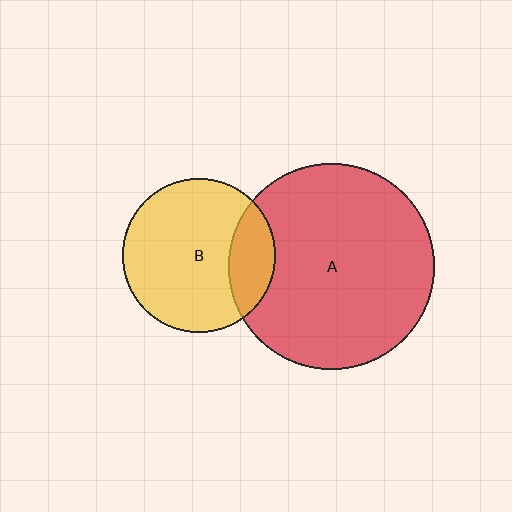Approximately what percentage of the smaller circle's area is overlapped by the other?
Approximately 20%.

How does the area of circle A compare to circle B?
Approximately 1.8 times.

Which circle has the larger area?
Circle A (red).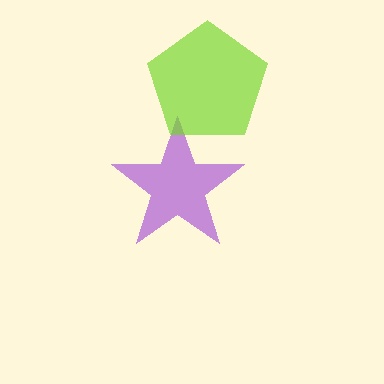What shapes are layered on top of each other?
The layered shapes are: a purple star, a lime pentagon.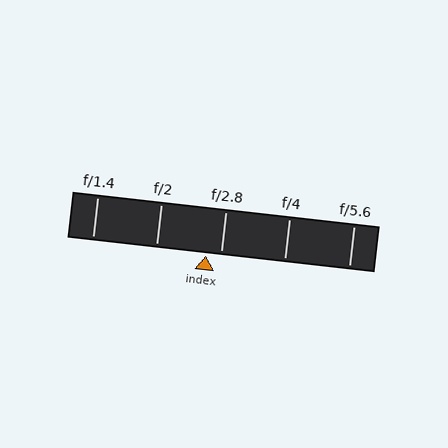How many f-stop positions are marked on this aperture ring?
There are 5 f-stop positions marked.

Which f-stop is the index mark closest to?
The index mark is closest to f/2.8.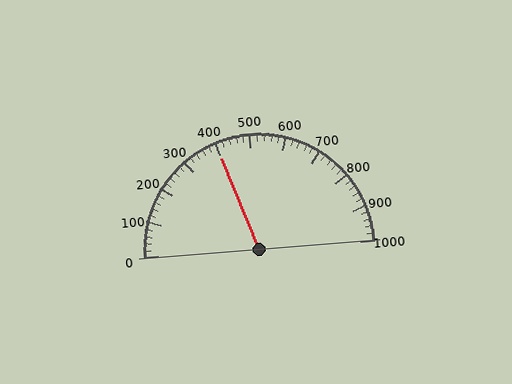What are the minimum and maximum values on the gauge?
The gauge ranges from 0 to 1000.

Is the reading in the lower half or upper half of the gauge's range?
The reading is in the lower half of the range (0 to 1000).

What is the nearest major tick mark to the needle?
The nearest major tick mark is 400.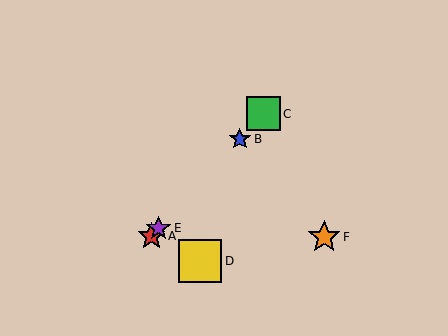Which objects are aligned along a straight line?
Objects A, B, C, E are aligned along a straight line.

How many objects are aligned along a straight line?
4 objects (A, B, C, E) are aligned along a straight line.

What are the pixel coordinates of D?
Object D is at (200, 261).